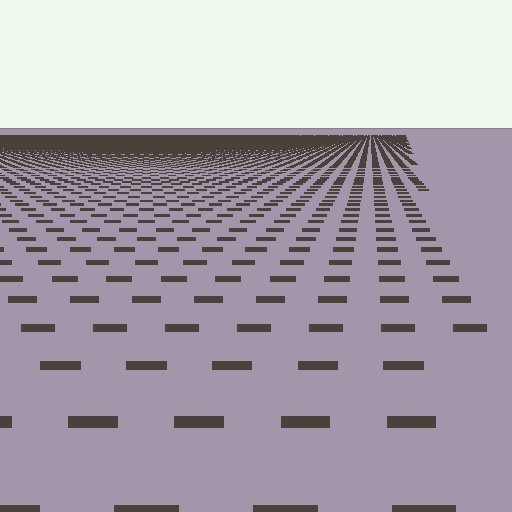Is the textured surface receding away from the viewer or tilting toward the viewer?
The surface is receding away from the viewer. Texture elements get smaller and denser toward the top.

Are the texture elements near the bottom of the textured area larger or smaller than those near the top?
Larger. Near the bottom, elements are closer to the viewer and appear at a bigger on-screen size.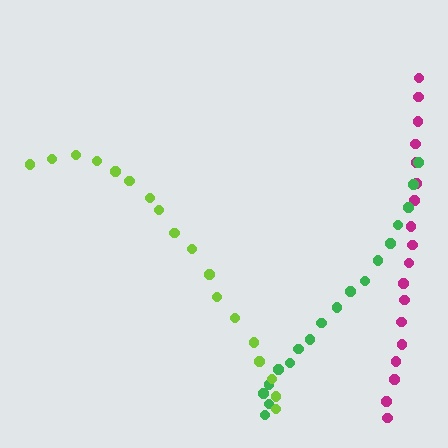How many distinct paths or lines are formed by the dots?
There are 3 distinct paths.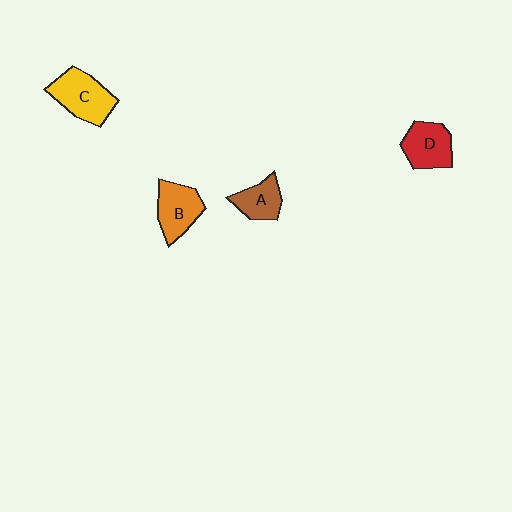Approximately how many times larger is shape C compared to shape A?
Approximately 1.5 times.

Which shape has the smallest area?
Shape A (brown).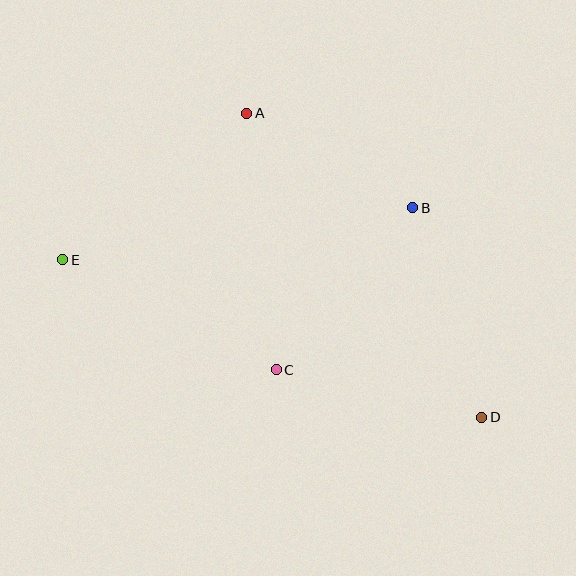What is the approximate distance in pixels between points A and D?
The distance between A and D is approximately 384 pixels.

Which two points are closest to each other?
Points A and B are closest to each other.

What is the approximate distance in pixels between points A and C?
The distance between A and C is approximately 258 pixels.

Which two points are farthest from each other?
Points D and E are farthest from each other.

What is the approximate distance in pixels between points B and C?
The distance between B and C is approximately 212 pixels.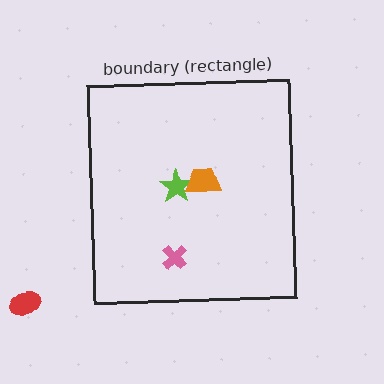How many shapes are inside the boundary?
3 inside, 1 outside.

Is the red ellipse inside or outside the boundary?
Outside.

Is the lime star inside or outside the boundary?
Inside.